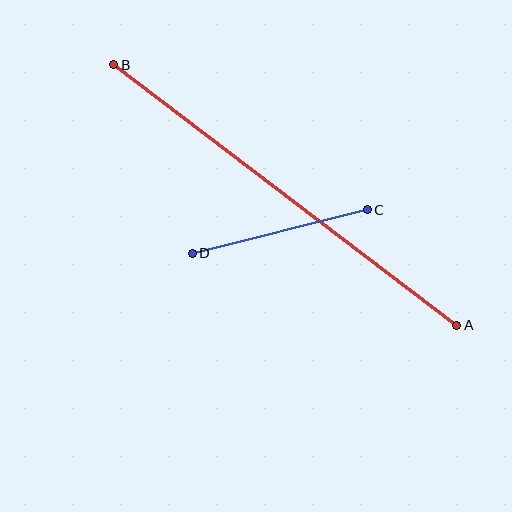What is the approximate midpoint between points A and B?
The midpoint is at approximately (285, 195) pixels.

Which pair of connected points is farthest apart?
Points A and B are farthest apart.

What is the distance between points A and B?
The distance is approximately 431 pixels.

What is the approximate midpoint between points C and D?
The midpoint is at approximately (280, 232) pixels.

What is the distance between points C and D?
The distance is approximately 180 pixels.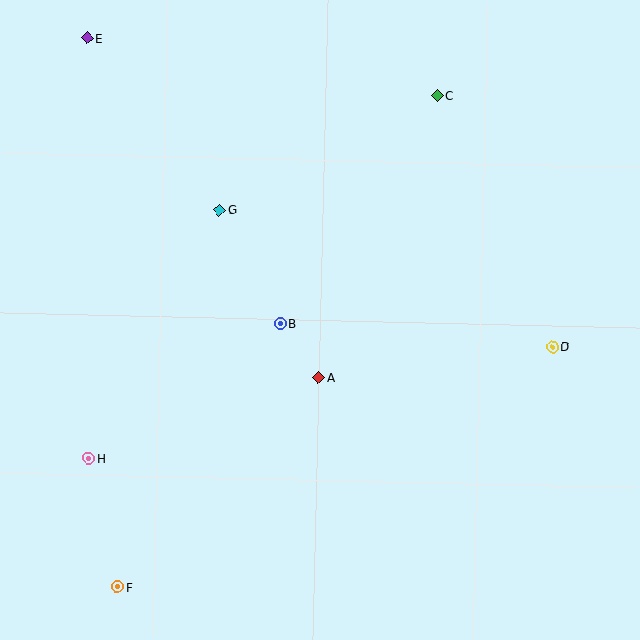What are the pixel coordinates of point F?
Point F is at (117, 587).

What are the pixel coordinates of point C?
Point C is at (438, 95).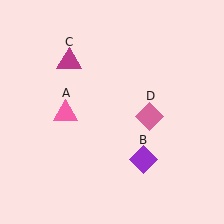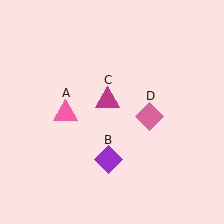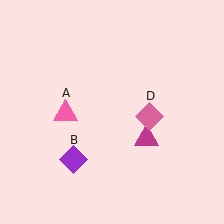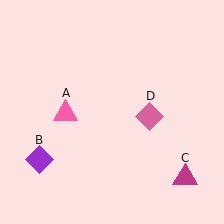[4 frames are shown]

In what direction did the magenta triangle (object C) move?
The magenta triangle (object C) moved down and to the right.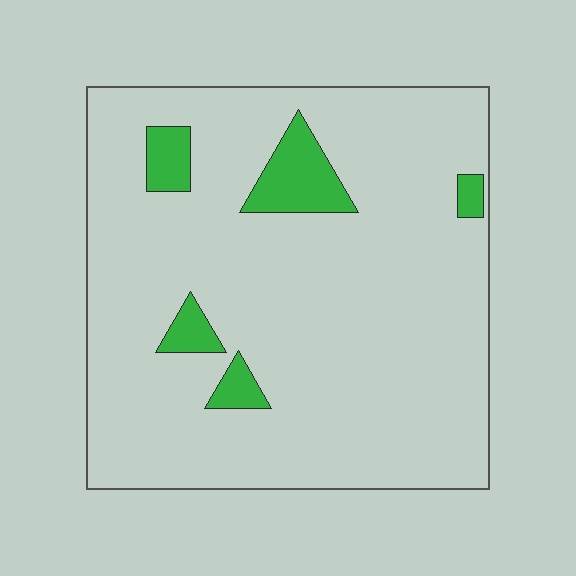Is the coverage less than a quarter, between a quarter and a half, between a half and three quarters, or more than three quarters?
Less than a quarter.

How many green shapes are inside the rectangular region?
5.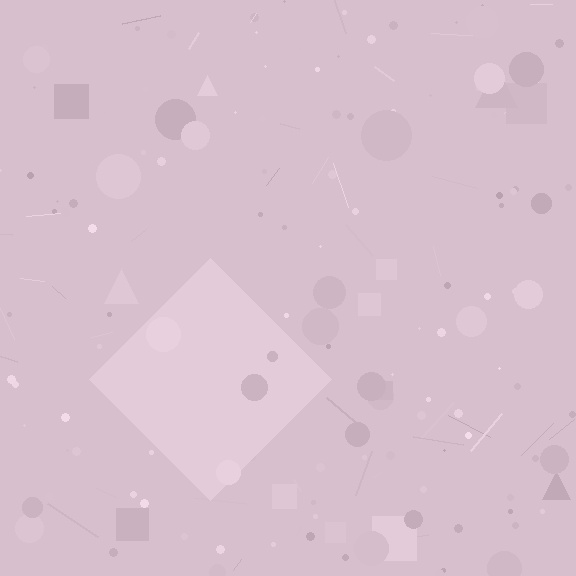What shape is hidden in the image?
A diamond is hidden in the image.